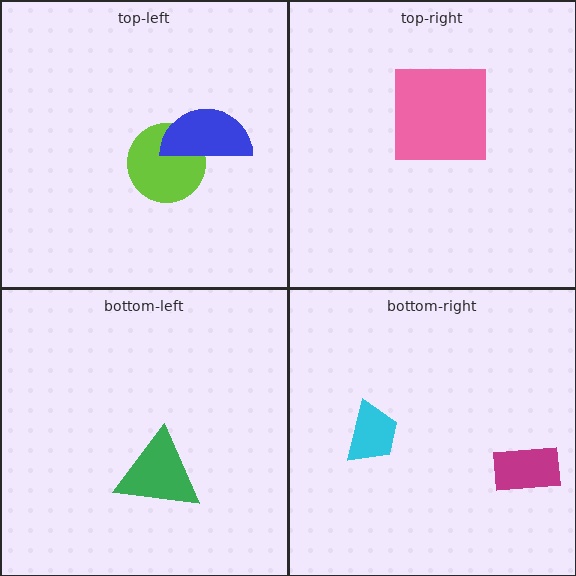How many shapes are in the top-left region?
2.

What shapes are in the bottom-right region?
The magenta rectangle, the cyan trapezoid.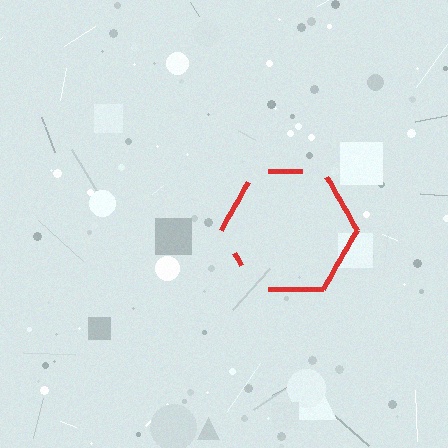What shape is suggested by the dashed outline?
The dashed outline suggests a hexagon.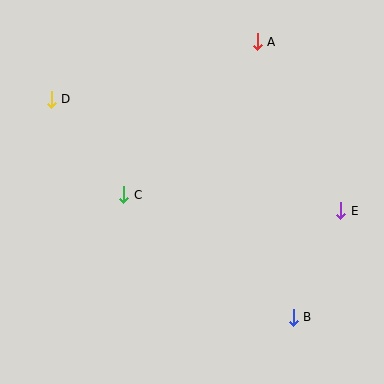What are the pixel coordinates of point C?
Point C is at (124, 195).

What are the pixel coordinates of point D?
Point D is at (51, 99).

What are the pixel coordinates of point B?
Point B is at (293, 317).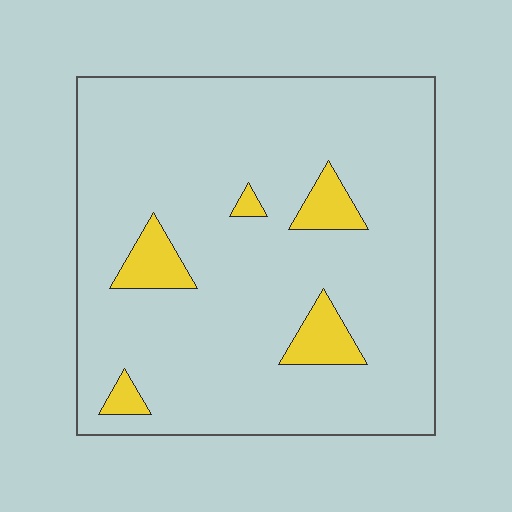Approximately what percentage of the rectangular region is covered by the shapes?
Approximately 10%.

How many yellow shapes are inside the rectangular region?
5.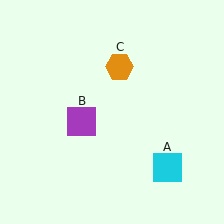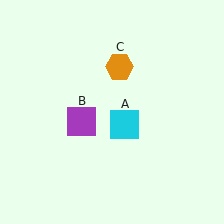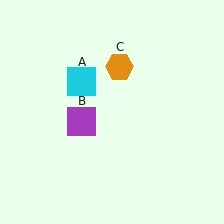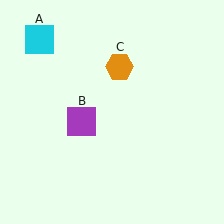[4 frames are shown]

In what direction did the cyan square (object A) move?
The cyan square (object A) moved up and to the left.